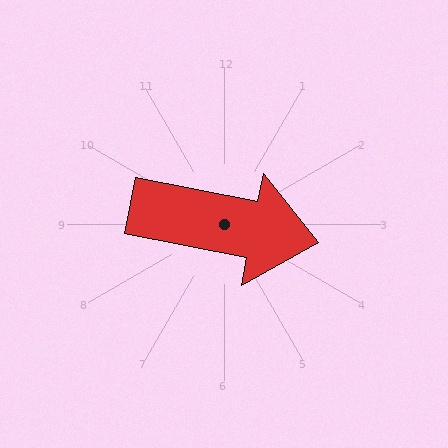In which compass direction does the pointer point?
East.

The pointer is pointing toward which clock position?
Roughly 3 o'clock.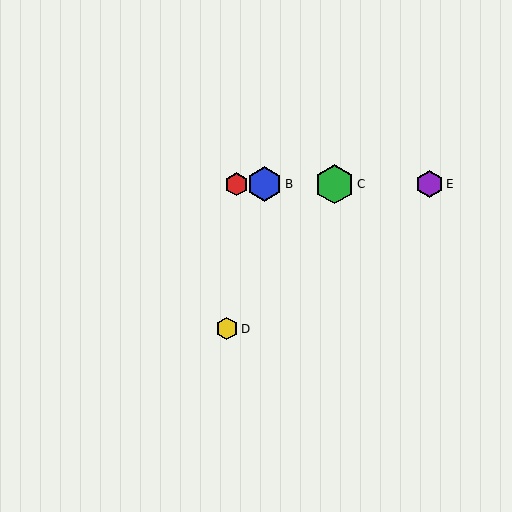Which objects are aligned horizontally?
Objects A, B, C, E are aligned horizontally.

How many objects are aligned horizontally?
4 objects (A, B, C, E) are aligned horizontally.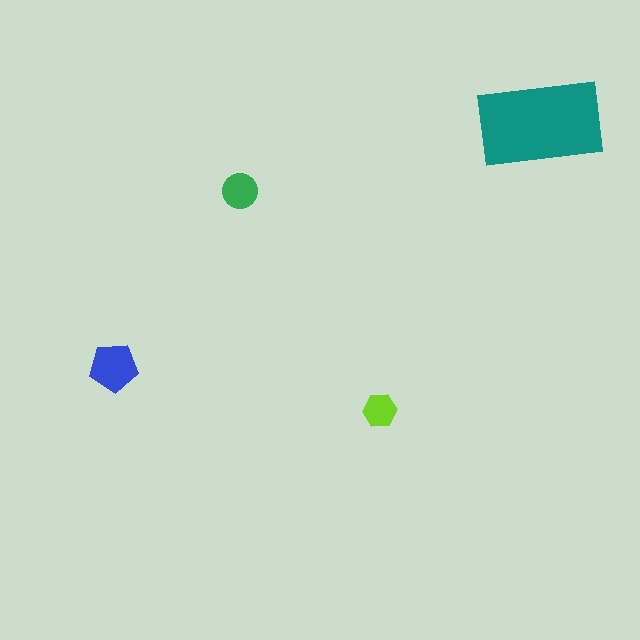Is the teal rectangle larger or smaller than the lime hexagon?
Larger.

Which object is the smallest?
The lime hexagon.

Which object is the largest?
The teal rectangle.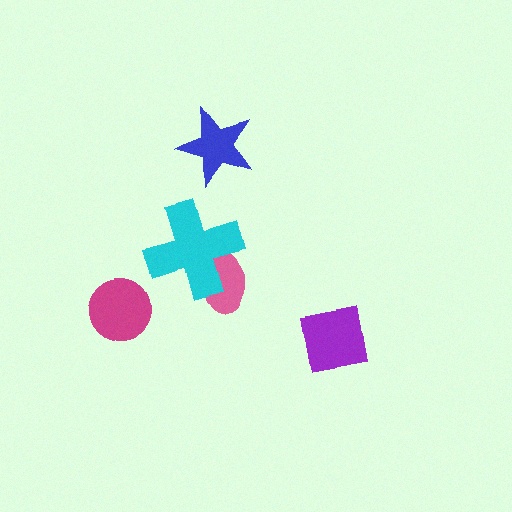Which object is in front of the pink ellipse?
The cyan cross is in front of the pink ellipse.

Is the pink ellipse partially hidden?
Yes, it is partially covered by another shape.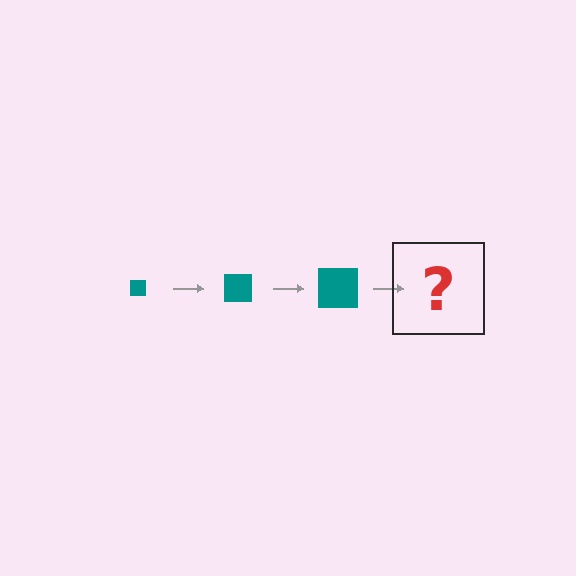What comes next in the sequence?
The next element should be a teal square, larger than the previous one.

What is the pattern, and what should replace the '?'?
The pattern is that the square gets progressively larger each step. The '?' should be a teal square, larger than the previous one.